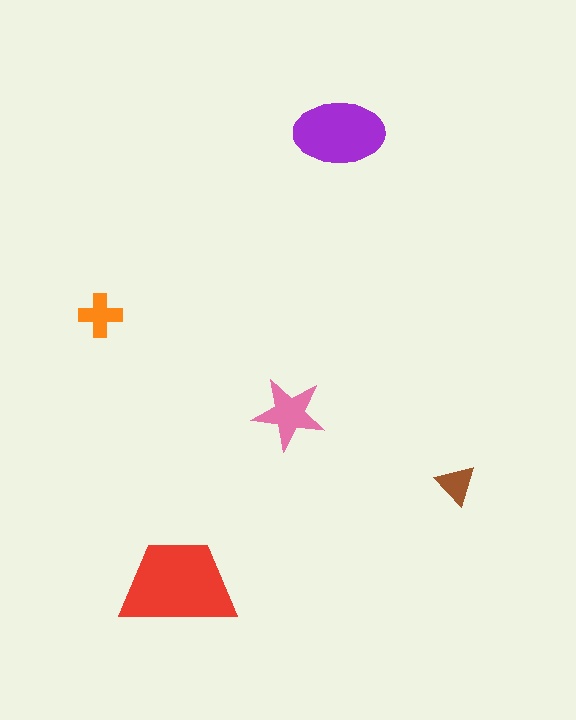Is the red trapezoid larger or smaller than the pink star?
Larger.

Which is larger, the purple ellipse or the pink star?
The purple ellipse.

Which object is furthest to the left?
The orange cross is leftmost.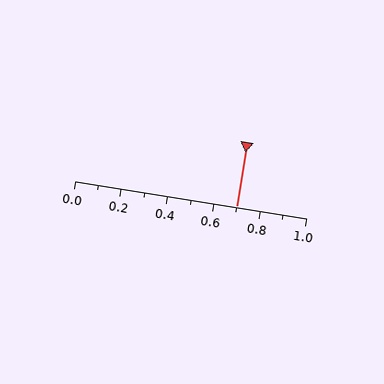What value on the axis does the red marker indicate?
The marker indicates approximately 0.7.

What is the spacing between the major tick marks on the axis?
The major ticks are spaced 0.2 apart.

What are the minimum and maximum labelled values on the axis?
The axis runs from 0.0 to 1.0.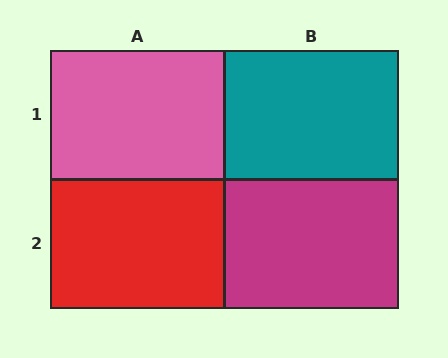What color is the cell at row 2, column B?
Magenta.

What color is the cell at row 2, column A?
Red.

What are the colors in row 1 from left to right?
Pink, teal.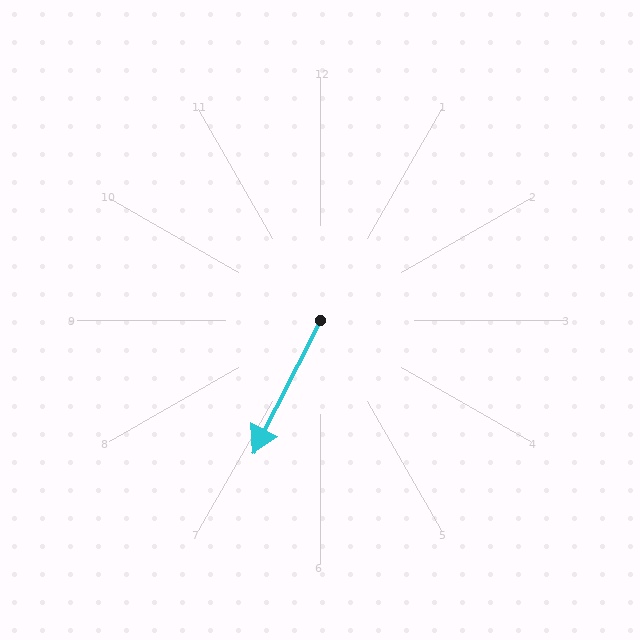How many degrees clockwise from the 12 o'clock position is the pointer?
Approximately 207 degrees.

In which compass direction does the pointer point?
Southwest.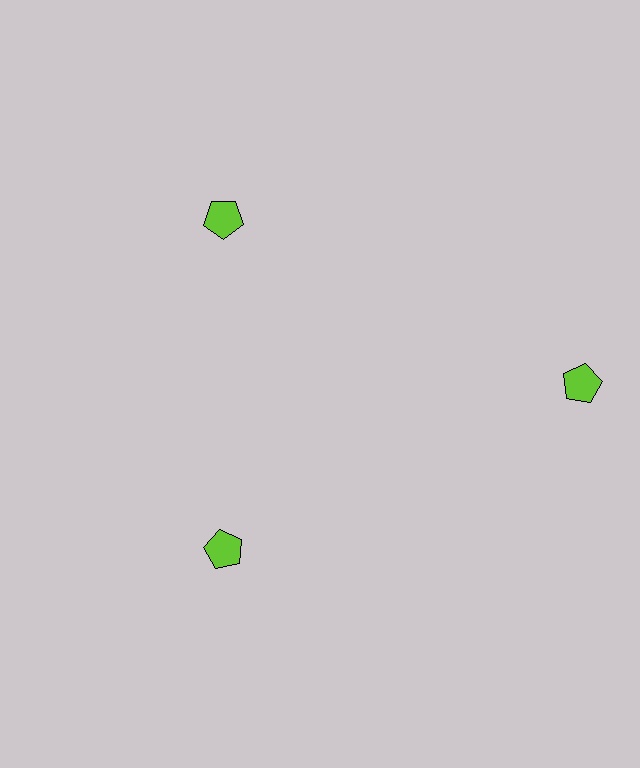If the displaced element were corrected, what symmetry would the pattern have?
It would have 3-fold rotational symmetry — the pattern would map onto itself every 120 degrees.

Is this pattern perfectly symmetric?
No. The 3 lime pentagons are arranged in a ring, but one element near the 3 o'clock position is pushed outward from the center, breaking the 3-fold rotational symmetry.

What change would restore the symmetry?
The symmetry would be restored by moving it inward, back onto the ring so that all 3 pentagons sit at equal angles and equal distance from the center.